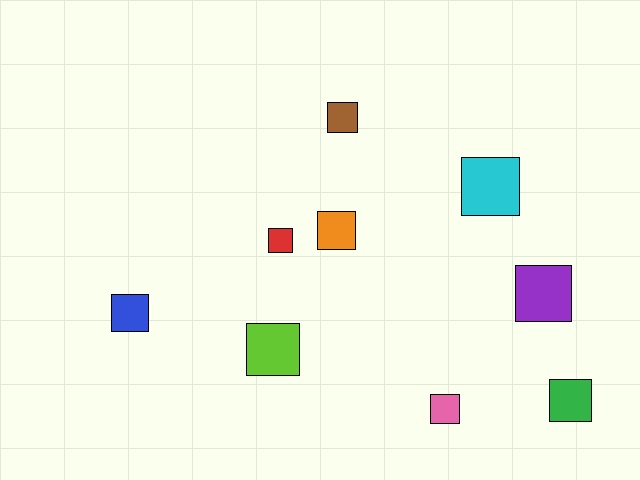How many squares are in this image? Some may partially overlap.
There are 9 squares.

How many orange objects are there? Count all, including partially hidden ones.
There is 1 orange object.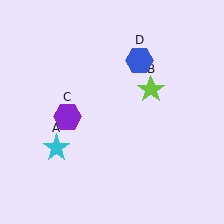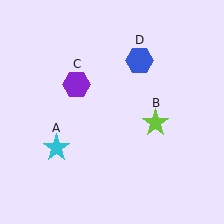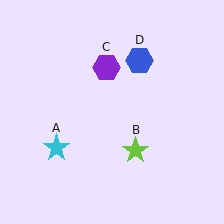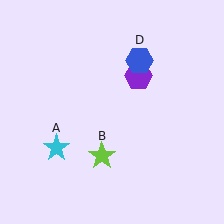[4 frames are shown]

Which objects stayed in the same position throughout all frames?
Cyan star (object A) and blue hexagon (object D) remained stationary.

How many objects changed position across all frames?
2 objects changed position: lime star (object B), purple hexagon (object C).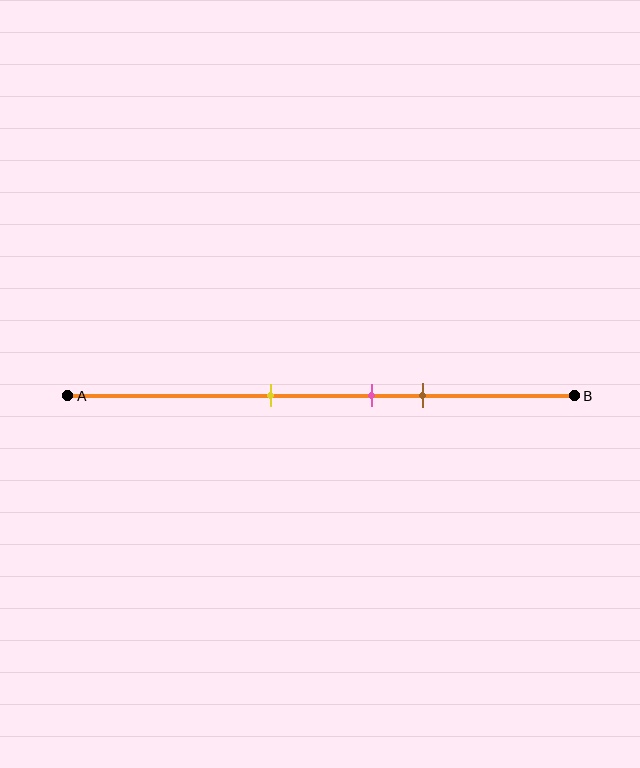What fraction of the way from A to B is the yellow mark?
The yellow mark is approximately 40% (0.4) of the way from A to B.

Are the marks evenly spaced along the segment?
Yes, the marks are approximately evenly spaced.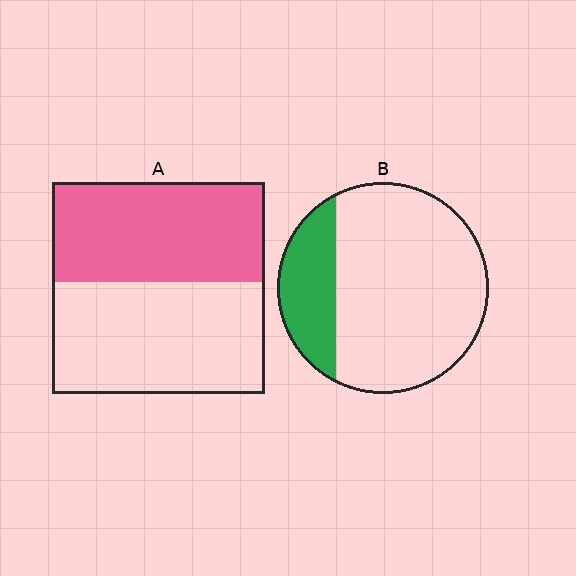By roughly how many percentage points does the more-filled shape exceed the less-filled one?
By roughly 25 percentage points (A over B).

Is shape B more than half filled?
No.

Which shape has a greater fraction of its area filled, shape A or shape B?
Shape A.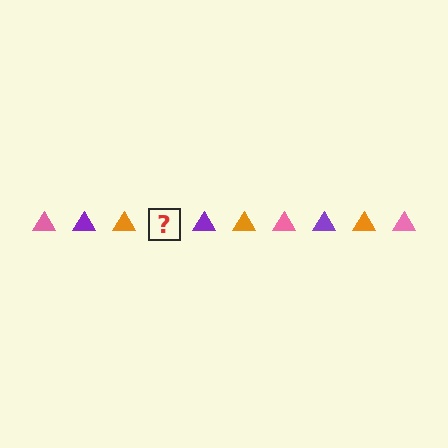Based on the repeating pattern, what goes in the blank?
The blank should be a pink triangle.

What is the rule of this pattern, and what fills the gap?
The rule is that the pattern cycles through pink, purple, orange triangles. The gap should be filled with a pink triangle.